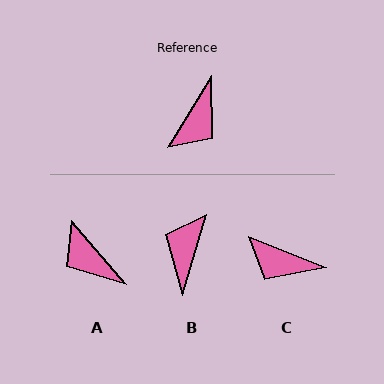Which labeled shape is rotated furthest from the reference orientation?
B, about 166 degrees away.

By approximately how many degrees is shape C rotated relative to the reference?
Approximately 81 degrees clockwise.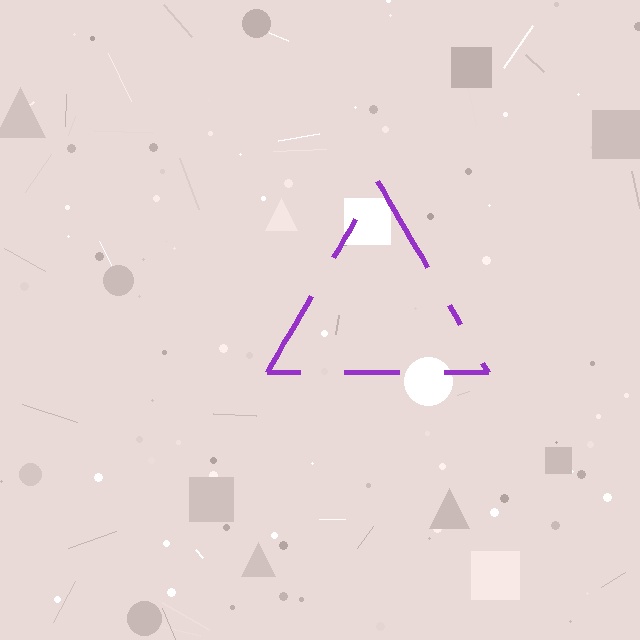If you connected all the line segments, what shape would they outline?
They would outline a triangle.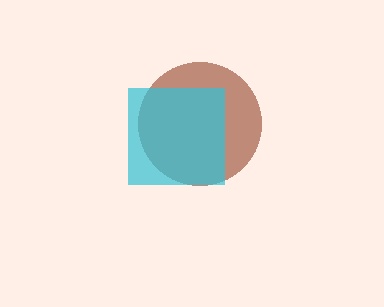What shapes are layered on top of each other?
The layered shapes are: a brown circle, a cyan square.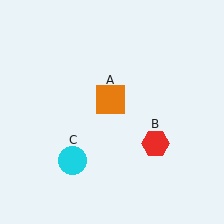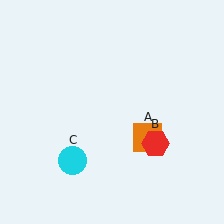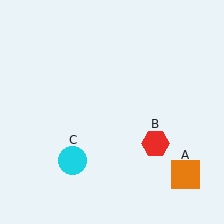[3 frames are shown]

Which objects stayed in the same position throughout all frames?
Red hexagon (object B) and cyan circle (object C) remained stationary.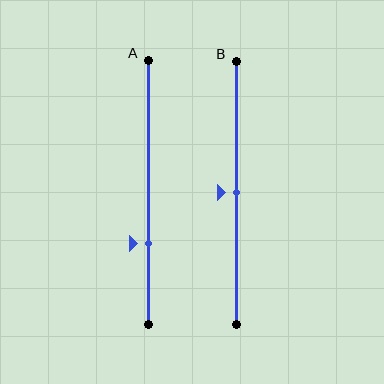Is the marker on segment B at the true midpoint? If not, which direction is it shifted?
Yes, the marker on segment B is at the true midpoint.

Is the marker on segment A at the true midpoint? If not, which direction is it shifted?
No, the marker on segment A is shifted downward by about 19% of the segment length.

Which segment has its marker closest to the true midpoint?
Segment B has its marker closest to the true midpoint.